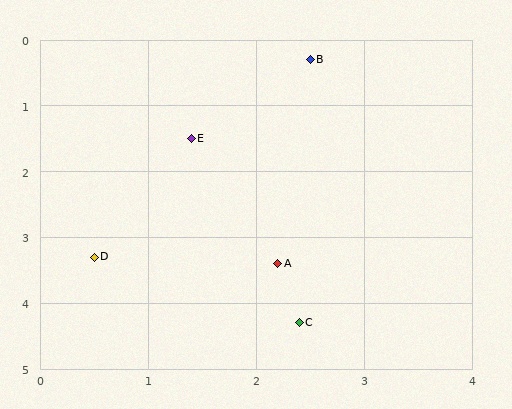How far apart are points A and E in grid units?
Points A and E are about 2.1 grid units apart.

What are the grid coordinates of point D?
Point D is at approximately (0.5, 3.3).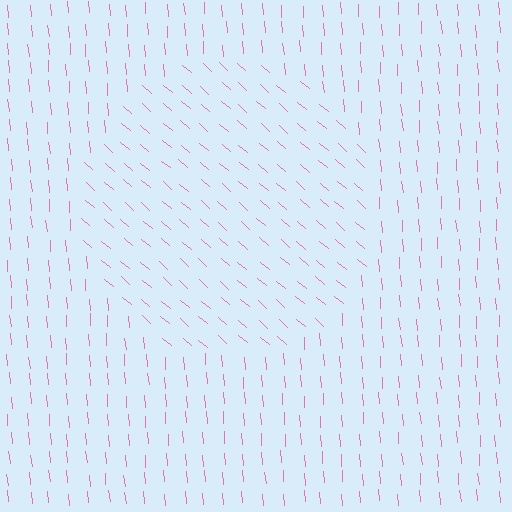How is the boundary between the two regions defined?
The boundary is defined purely by a change in line orientation (approximately 45 degrees difference). All lines are the same color and thickness.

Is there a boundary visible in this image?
Yes, there is a texture boundary formed by a change in line orientation.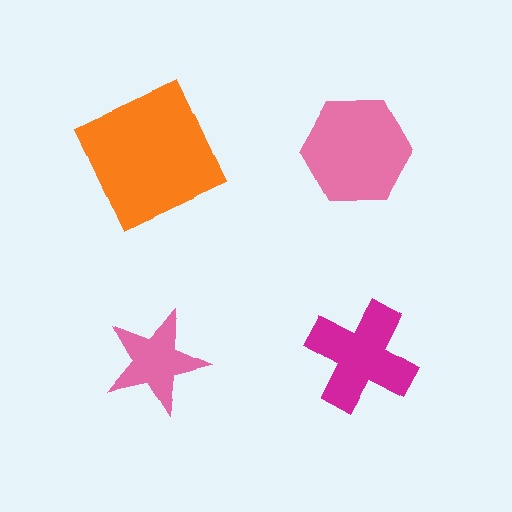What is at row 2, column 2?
A magenta cross.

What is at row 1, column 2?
A pink hexagon.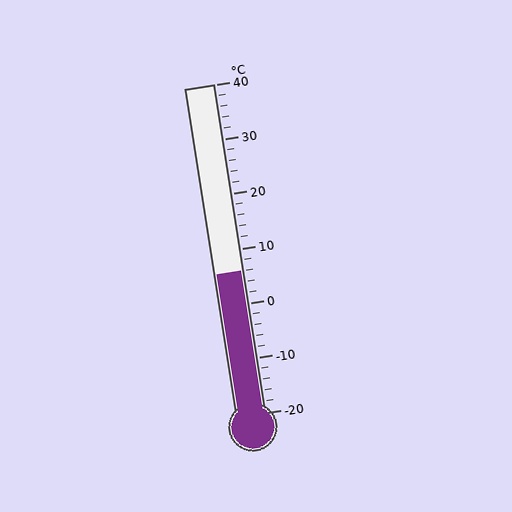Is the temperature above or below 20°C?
The temperature is below 20°C.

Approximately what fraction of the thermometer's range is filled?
The thermometer is filled to approximately 45% of its range.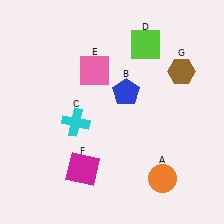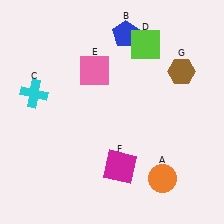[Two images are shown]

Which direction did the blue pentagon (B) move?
The blue pentagon (B) moved up.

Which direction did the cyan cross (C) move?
The cyan cross (C) moved left.